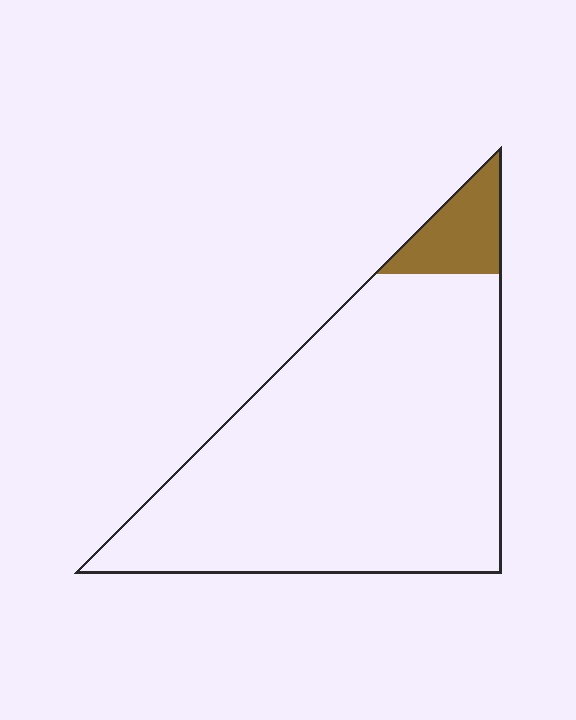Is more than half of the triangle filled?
No.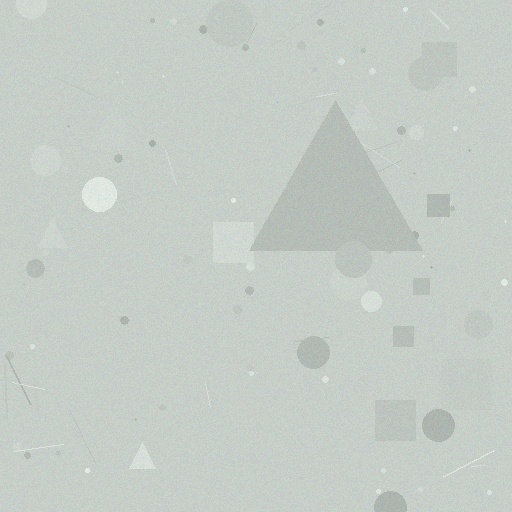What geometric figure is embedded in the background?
A triangle is embedded in the background.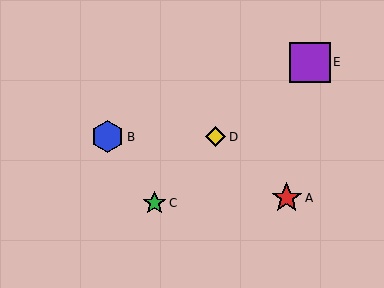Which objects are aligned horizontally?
Objects B, D are aligned horizontally.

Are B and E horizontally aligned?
No, B is at y≈137 and E is at y≈62.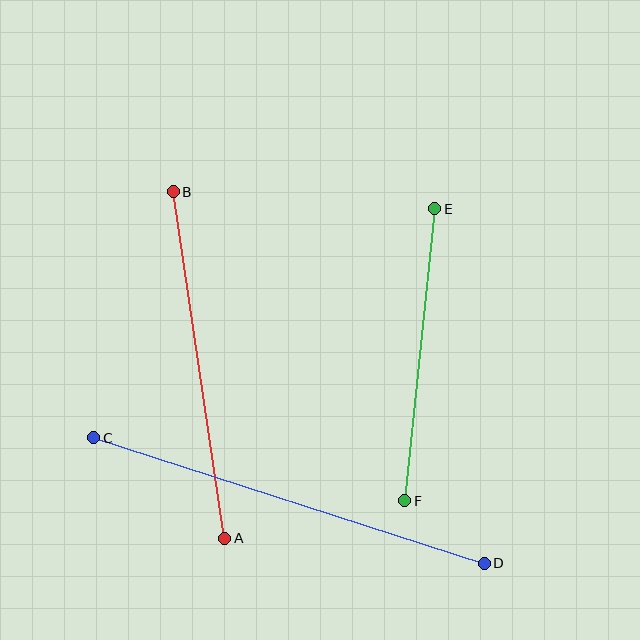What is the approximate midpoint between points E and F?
The midpoint is at approximately (420, 355) pixels.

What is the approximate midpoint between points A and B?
The midpoint is at approximately (199, 365) pixels.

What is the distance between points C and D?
The distance is approximately 410 pixels.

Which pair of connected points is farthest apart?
Points C and D are farthest apart.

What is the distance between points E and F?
The distance is approximately 294 pixels.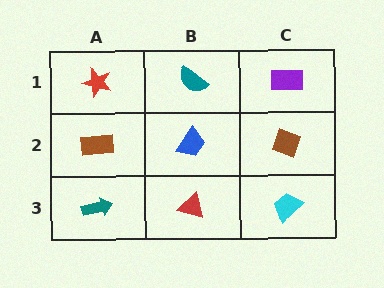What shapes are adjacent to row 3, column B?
A blue trapezoid (row 2, column B), a teal arrow (row 3, column A), a cyan trapezoid (row 3, column C).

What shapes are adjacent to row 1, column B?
A blue trapezoid (row 2, column B), a red star (row 1, column A), a purple rectangle (row 1, column C).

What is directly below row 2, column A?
A teal arrow.